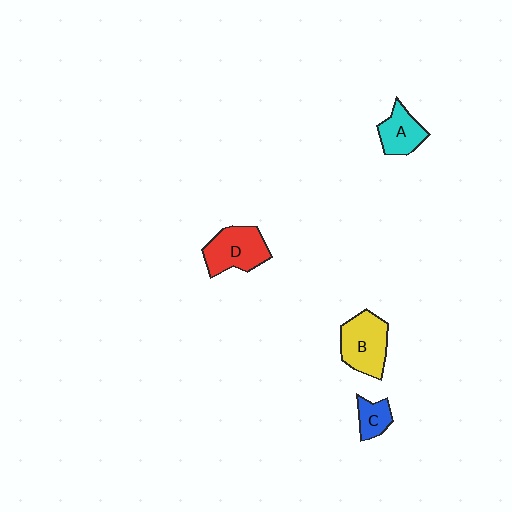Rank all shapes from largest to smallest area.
From largest to smallest: B (yellow), D (red), A (cyan), C (blue).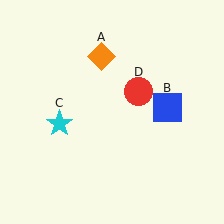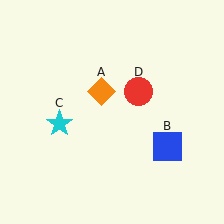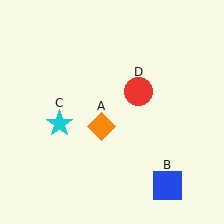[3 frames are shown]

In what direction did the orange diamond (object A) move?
The orange diamond (object A) moved down.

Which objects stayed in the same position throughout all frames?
Cyan star (object C) and red circle (object D) remained stationary.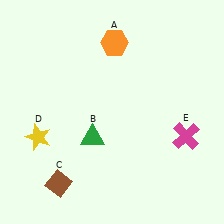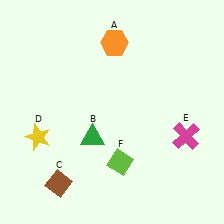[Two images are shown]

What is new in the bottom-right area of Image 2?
A lime diamond (F) was added in the bottom-right area of Image 2.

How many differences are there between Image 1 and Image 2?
There is 1 difference between the two images.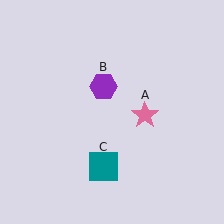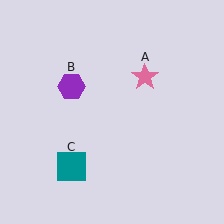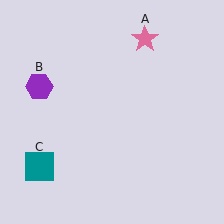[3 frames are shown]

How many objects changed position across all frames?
3 objects changed position: pink star (object A), purple hexagon (object B), teal square (object C).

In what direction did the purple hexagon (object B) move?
The purple hexagon (object B) moved left.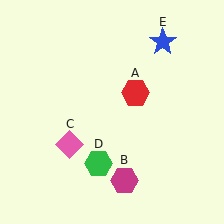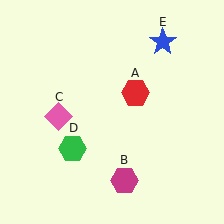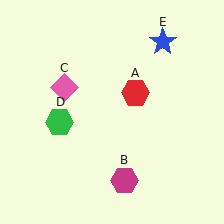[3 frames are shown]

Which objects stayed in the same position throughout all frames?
Red hexagon (object A) and magenta hexagon (object B) and blue star (object E) remained stationary.